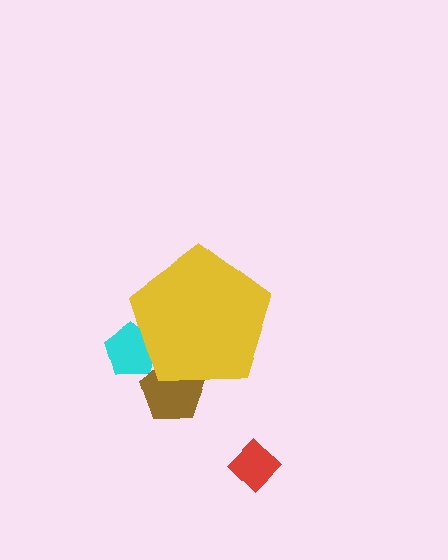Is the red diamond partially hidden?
No, the red diamond is fully visible.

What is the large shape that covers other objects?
A yellow pentagon.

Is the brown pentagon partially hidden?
Yes, the brown pentagon is partially hidden behind the yellow pentagon.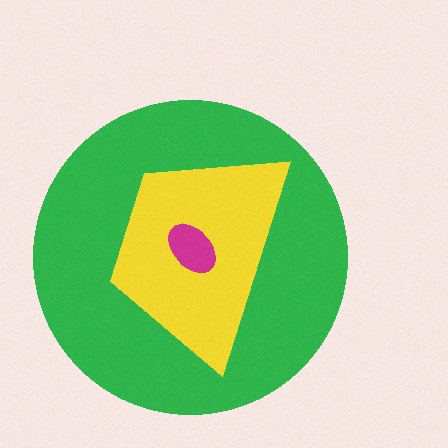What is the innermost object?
The magenta ellipse.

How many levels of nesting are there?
3.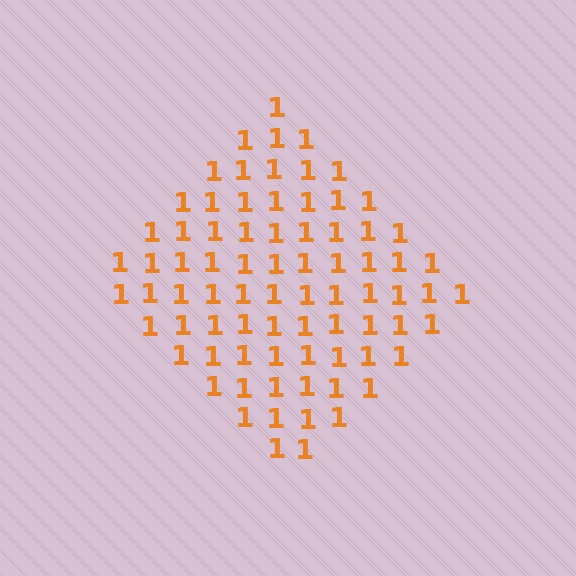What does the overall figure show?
The overall figure shows a diamond.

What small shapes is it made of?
It is made of small digit 1's.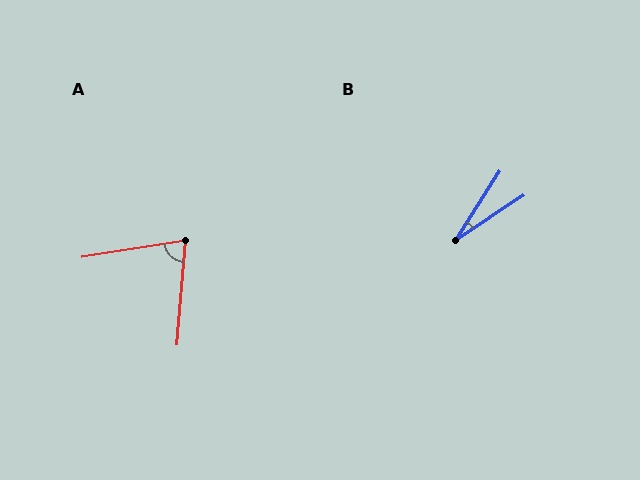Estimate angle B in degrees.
Approximately 24 degrees.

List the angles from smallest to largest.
B (24°), A (76°).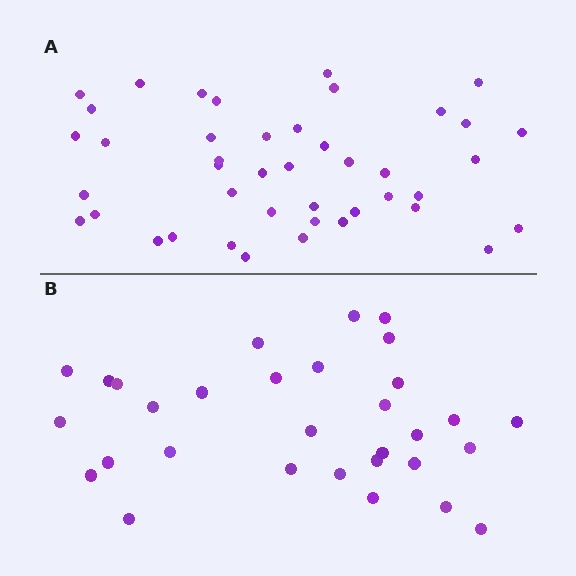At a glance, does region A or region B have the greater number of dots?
Region A (the top region) has more dots.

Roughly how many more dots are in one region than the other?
Region A has roughly 12 or so more dots than region B.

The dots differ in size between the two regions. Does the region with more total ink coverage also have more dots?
No. Region B has more total ink coverage because its dots are larger, but region A actually contains more individual dots. Total area can be misleading — the number of items is what matters here.